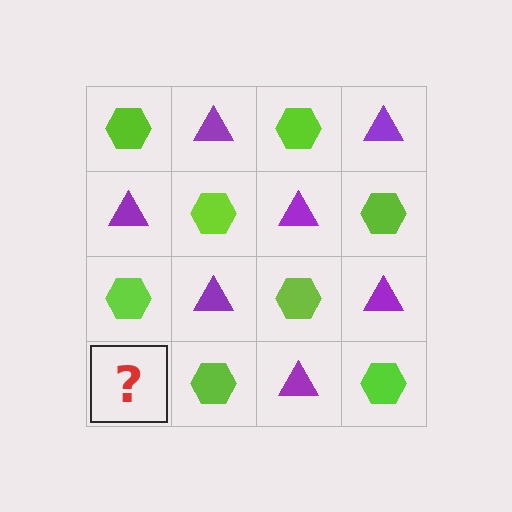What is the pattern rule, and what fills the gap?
The rule is that it alternates lime hexagon and purple triangle in a checkerboard pattern. The gap should be filled with a purple triangle.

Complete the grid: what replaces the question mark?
The question mark should be replaced with a purple triangle.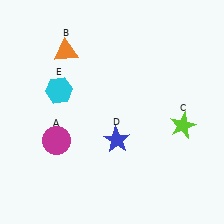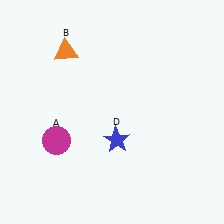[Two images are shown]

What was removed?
The cyan hexagon (E), the lime star (C) were removed in Image 2.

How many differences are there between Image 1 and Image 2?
There are 2 differences between the two images.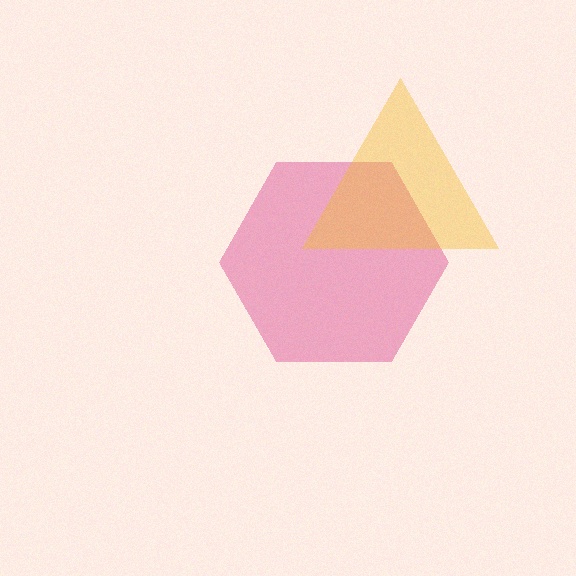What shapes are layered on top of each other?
The layered shapes are: a pink hexagon, a yellow triangle.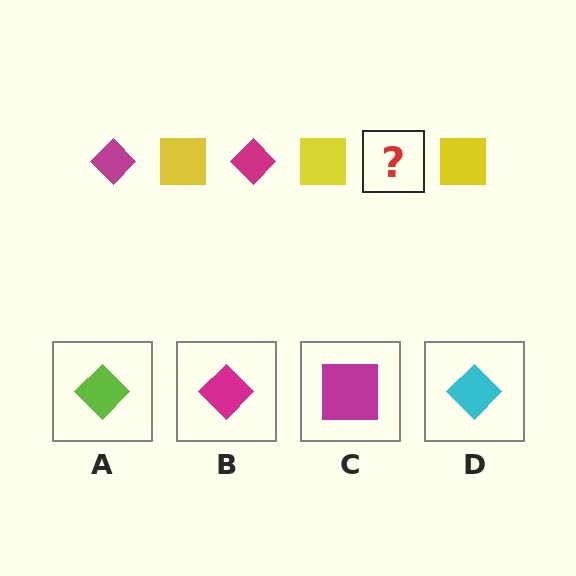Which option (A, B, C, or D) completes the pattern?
B.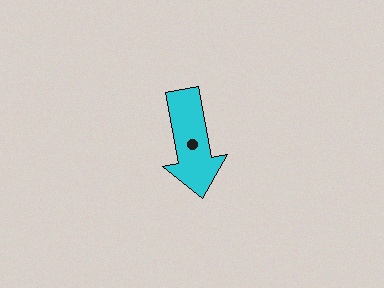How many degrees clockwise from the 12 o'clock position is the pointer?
Approximately 169 degrees.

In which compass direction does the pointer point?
South.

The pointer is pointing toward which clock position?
Roughly 6 o'clock.